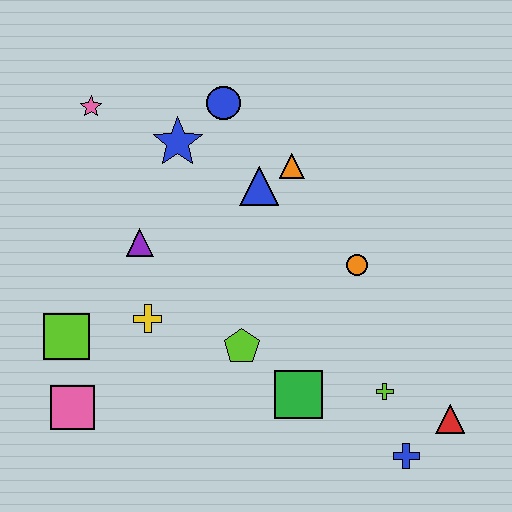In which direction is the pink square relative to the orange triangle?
The pink square is below the orange triangle.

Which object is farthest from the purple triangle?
The red triangle is farthest from the purple triangle.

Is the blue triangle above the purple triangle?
Yes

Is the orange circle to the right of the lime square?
Yes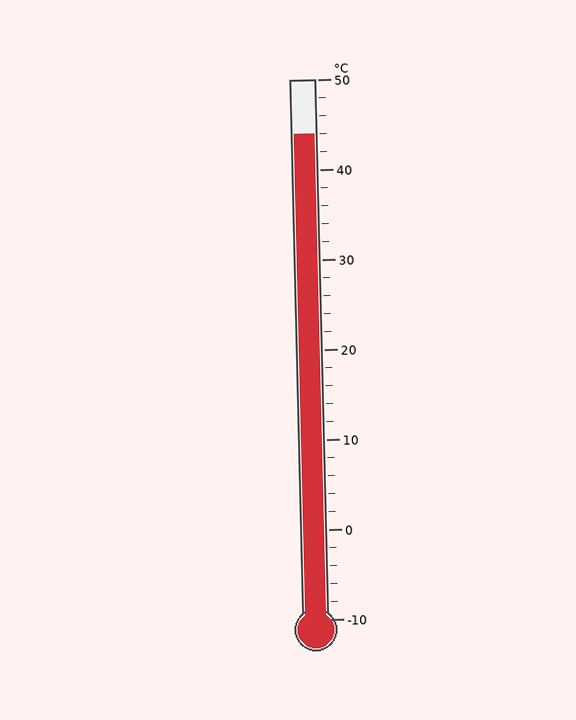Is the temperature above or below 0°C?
The temperature is above 0°C.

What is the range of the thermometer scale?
The thermometer scale ranges from -10°C to 50°C.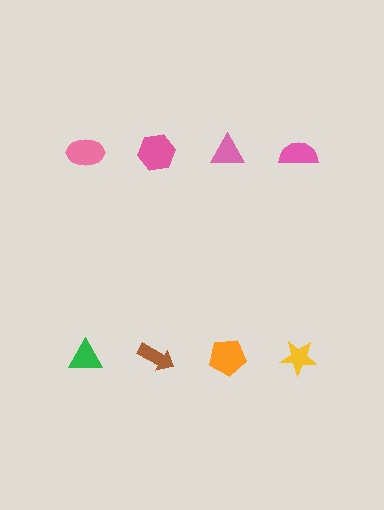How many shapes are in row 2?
4 shapes.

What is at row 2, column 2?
A brown arrow.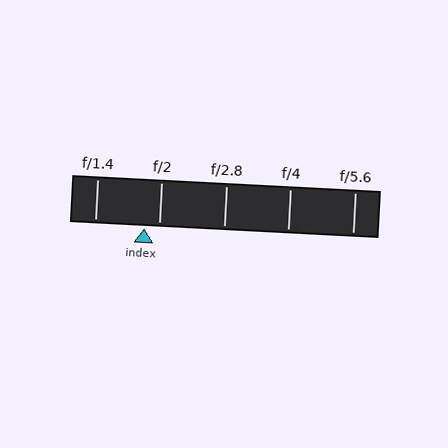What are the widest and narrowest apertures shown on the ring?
The widest aperture shown is f/1.4 and the narrowest is f/5.6.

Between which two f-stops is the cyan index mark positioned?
The index mark is between f/1.4 and f/2.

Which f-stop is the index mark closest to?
The index mark is closest to f/2.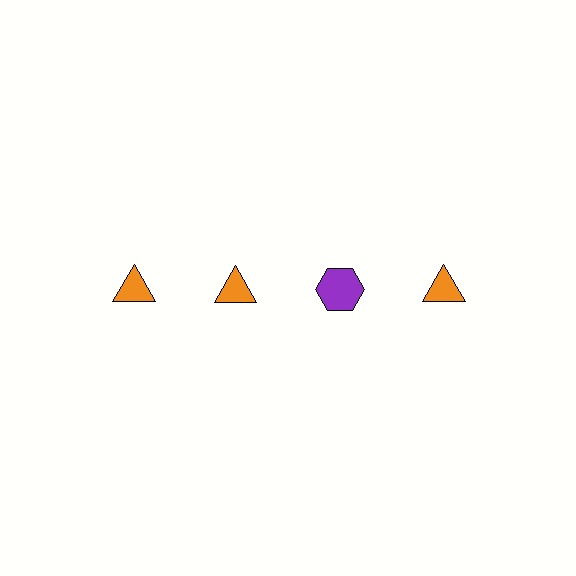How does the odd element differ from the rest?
It differs in both color (purple instead of orange) and shape (hexagon instead of triangle).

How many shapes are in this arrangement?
There are 4 shapes arranged in a grid pattern.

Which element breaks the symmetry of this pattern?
The purple hexagon in the top row, center column breaks the symmetry. All other shapes are orange triangles.